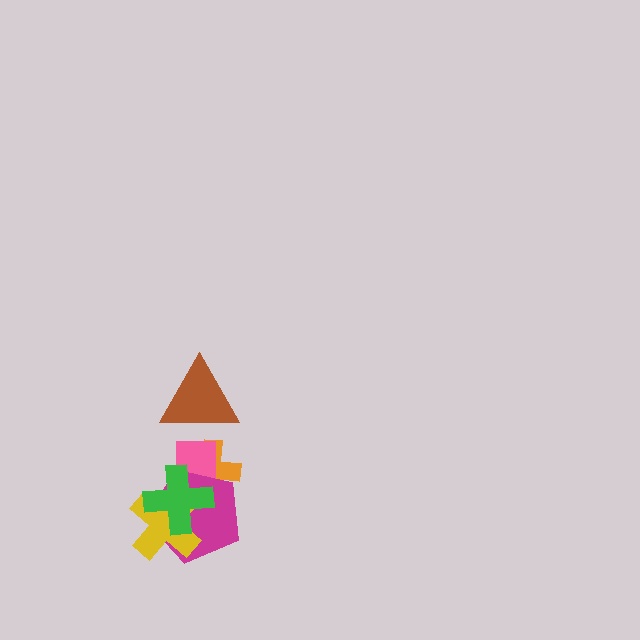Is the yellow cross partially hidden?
Yes, it is partially covered by another shape.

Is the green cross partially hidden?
No, no other shape covers it.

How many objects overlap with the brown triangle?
1 object overlaps with the brown triangle.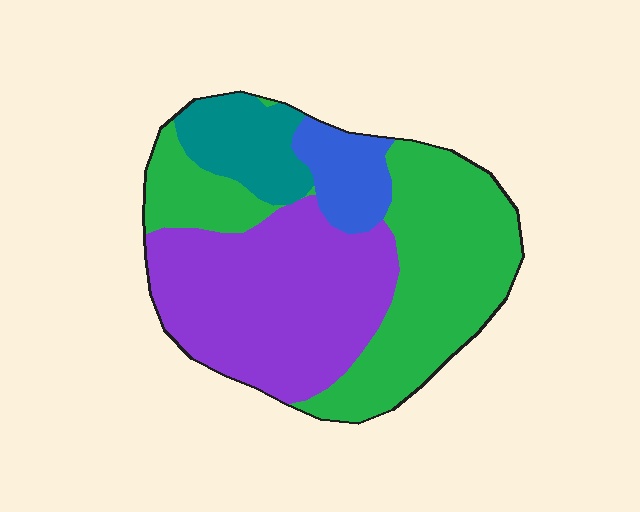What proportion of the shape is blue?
Blue takes up less than a sixth of the shape.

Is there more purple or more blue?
Purple.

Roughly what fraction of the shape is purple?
Purple covers around 40% of the shape.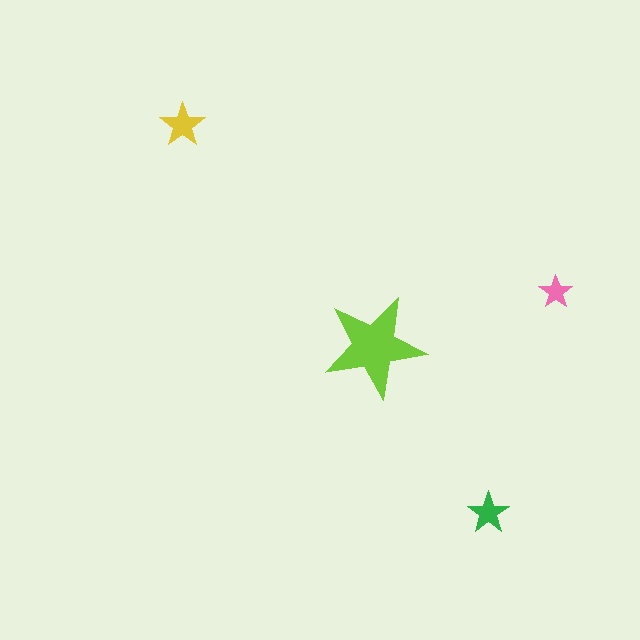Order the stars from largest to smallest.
the lime one, the yellow one, the green one, the pink one.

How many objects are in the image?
There are 4 objects in the image.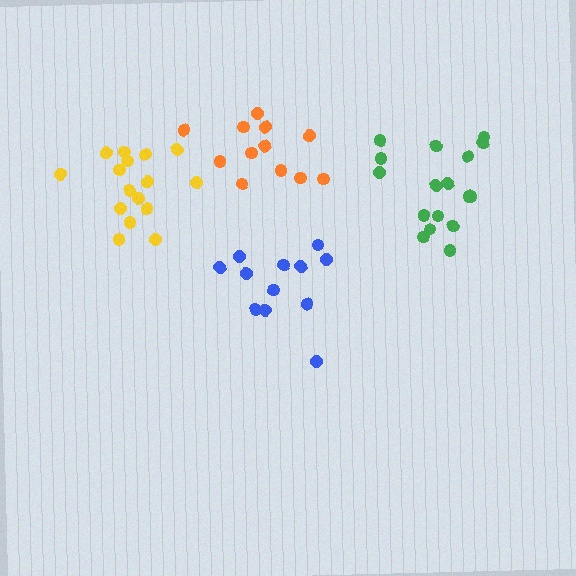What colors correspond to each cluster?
The clusters are colored: green, yellow, orange, blue.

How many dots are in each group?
Group 1: 17 dots, Group 2: 16 dots, Group 3: 12 dots, Group 4: 12 dots (57 total).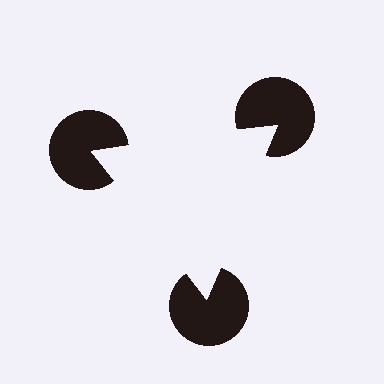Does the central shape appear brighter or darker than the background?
It typically appears slightly brighter than the background, even though no actual brightness change is drawn.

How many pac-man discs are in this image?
There are 3 — one at each vertex of the illusory triangle.